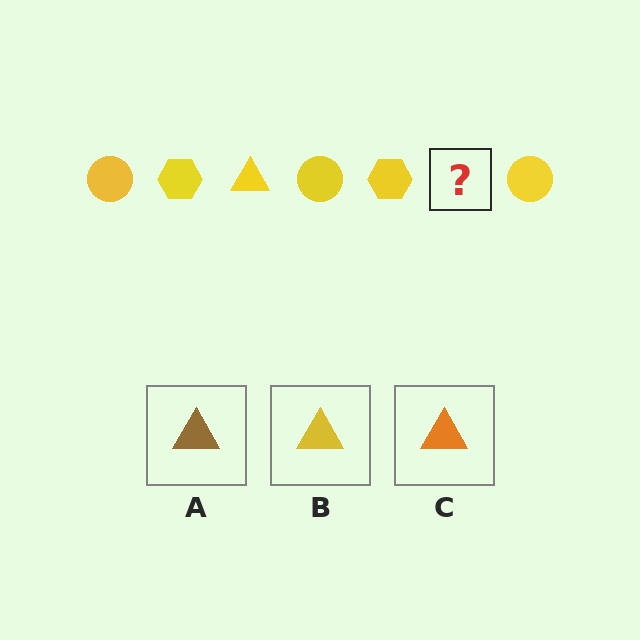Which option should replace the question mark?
Option B.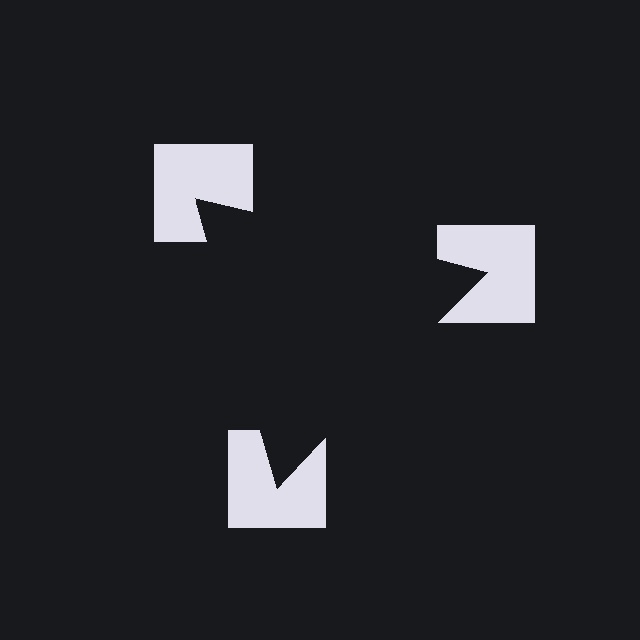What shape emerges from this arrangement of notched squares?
An illusory triangle — its edges are inferred from the aligned wedge cuts in the notched squares, not physically drawn.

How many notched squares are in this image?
There are 3 — one at each vertex of the illusory triangle.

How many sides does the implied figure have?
3 sides.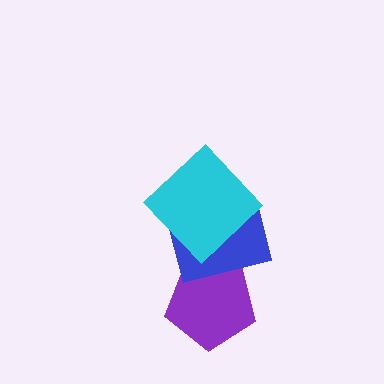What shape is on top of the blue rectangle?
The cyan diamond is on top of the blue rectangle.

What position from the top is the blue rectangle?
The blue rectangle is 2nd from the top.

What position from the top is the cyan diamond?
The cyan diamond is 1st from the top.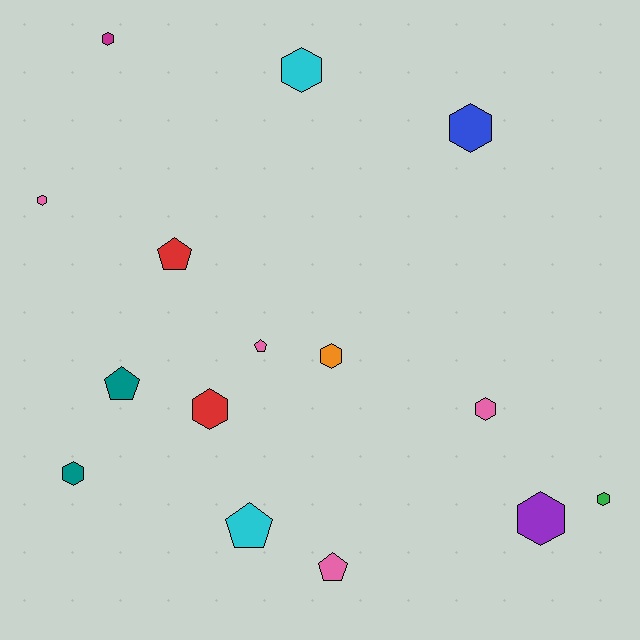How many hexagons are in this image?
There are 10 hexagons.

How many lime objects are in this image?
There are no lime objects.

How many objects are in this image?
There are 15 objects.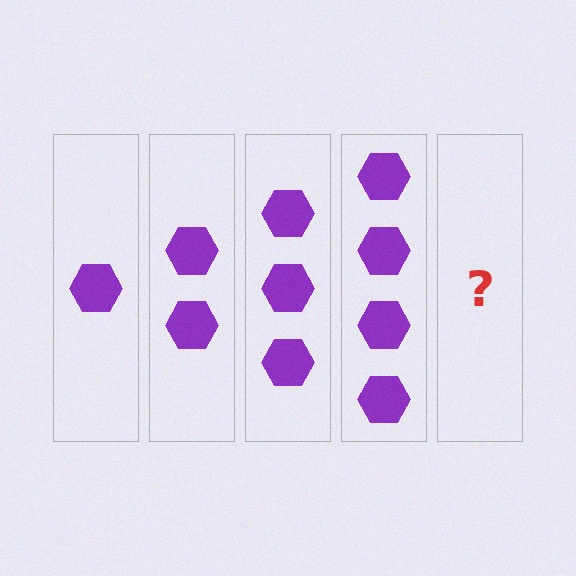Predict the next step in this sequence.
The next step is 5 hexagons.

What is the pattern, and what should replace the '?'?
The pattern is that each step adds one more hexagon. The '?' should be 5 hexagons.